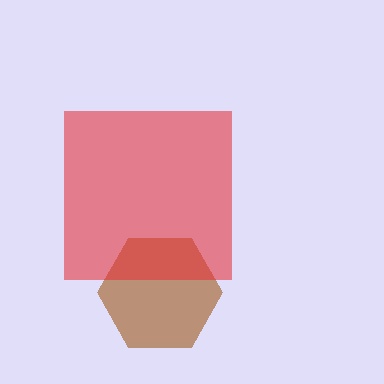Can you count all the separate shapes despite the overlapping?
Yes, there are 2 separate shapes.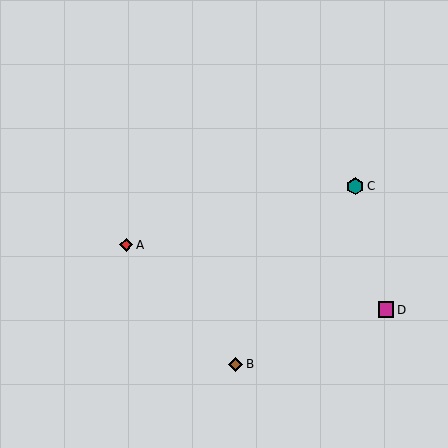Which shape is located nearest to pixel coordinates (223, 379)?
The brown diamond (labeled B) at (235, 364) is nearest to that location.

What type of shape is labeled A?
Shape A is a red diamond.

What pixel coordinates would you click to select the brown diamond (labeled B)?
Click at (235, 364) to select the brown diamond B.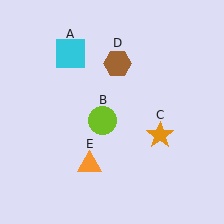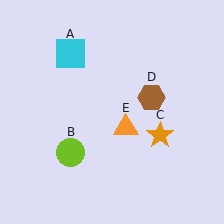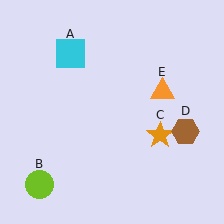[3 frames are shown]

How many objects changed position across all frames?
3 objects changed position: lime circle (object B), brown hexagon (object D), orange triangle (object E).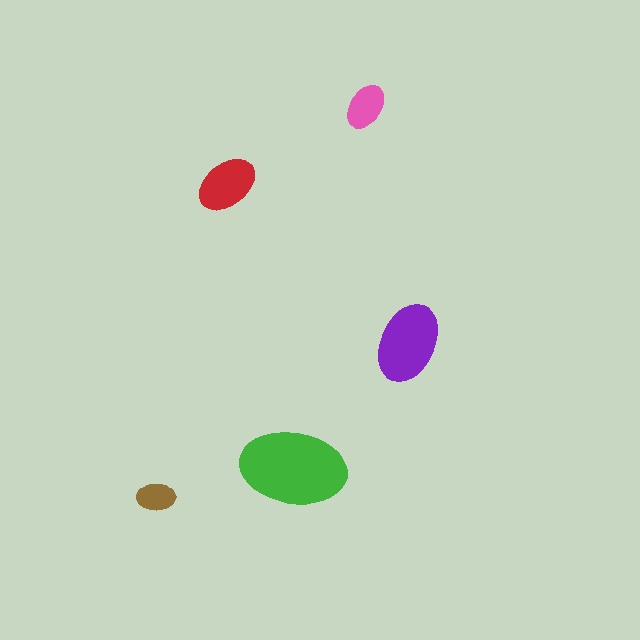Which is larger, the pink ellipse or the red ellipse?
The red one.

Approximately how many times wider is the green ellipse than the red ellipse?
About 1.5 times wider.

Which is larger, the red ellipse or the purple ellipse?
The purple one.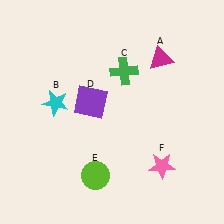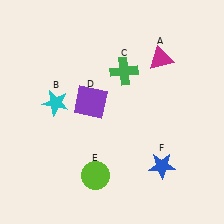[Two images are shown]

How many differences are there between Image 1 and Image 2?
There is 1 difference between the two images.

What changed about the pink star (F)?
In Image 1, F is pink. In Image 2, it changed to blue.